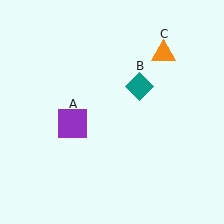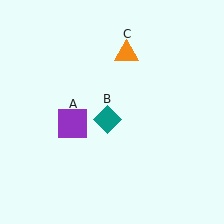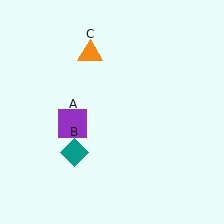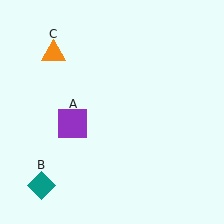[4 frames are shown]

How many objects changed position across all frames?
2 objects changed position: teal diamond (object B), orange triangle (object C).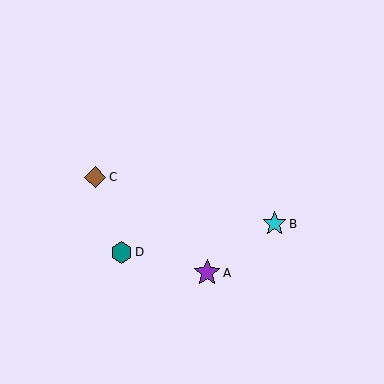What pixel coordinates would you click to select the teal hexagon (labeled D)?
Click at (121, 252) to select the teal hexagon D.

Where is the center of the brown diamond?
The center of the brown diamond is at (95, 177).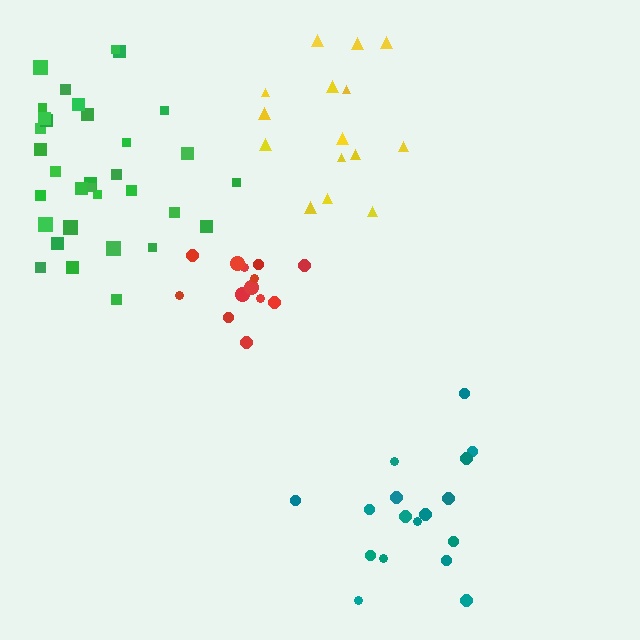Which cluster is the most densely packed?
Red.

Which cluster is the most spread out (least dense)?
Yellow.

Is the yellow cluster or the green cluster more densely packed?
Green.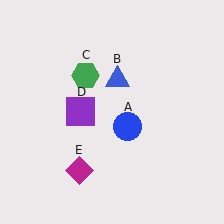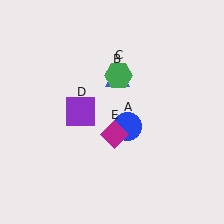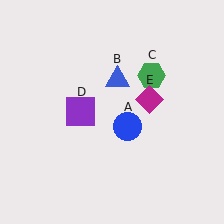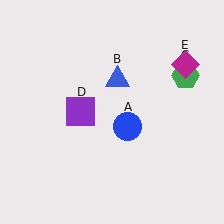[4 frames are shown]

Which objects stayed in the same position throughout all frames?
Blue circle (object A) and blue triangle (object B) and purple square (object D) remained stationary.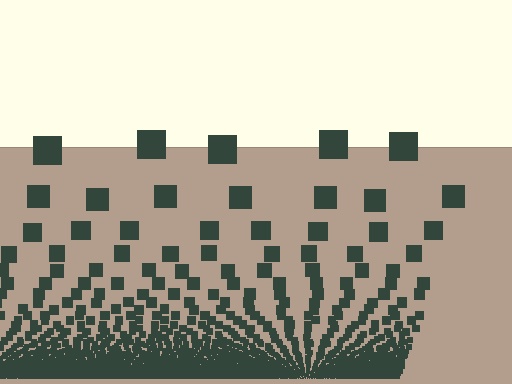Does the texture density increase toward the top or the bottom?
Density increases toward the bottom.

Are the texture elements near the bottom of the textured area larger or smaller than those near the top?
Smaller. The gradient is inverted — elements near the bottom are smaller and denser.